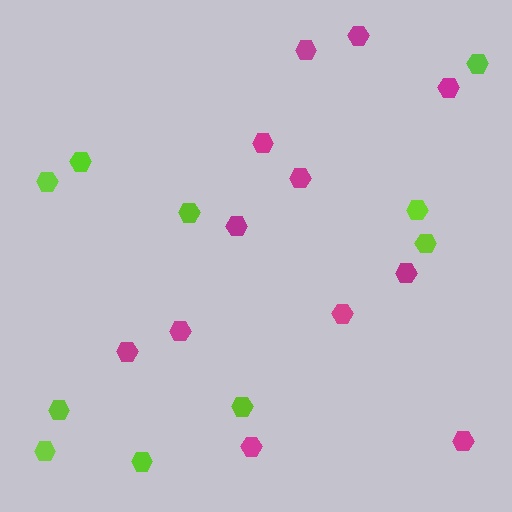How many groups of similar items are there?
There are 2 groups: one group of magenta hexagons (12) and one group of lime hexagons (10).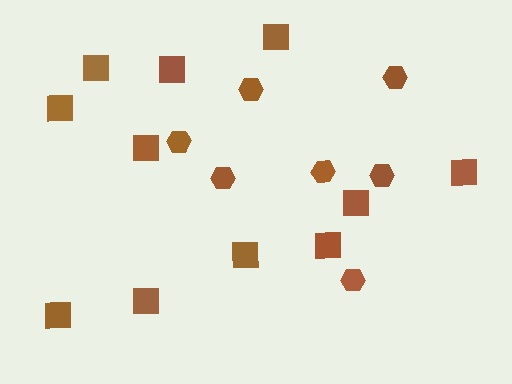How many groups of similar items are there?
There are 2 groups: one group of hexagons (7) and one group of squares (11).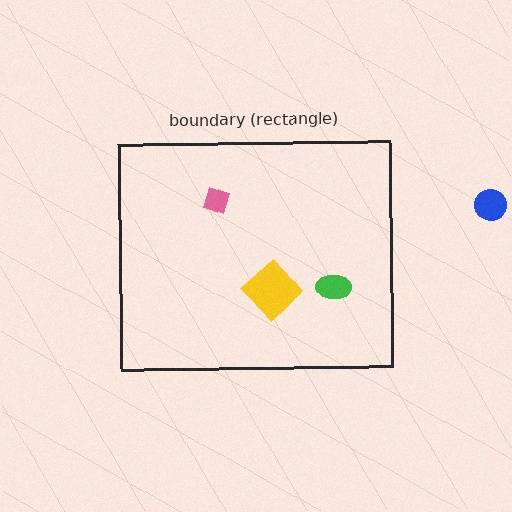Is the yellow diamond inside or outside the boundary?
Inside.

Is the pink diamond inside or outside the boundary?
Inside.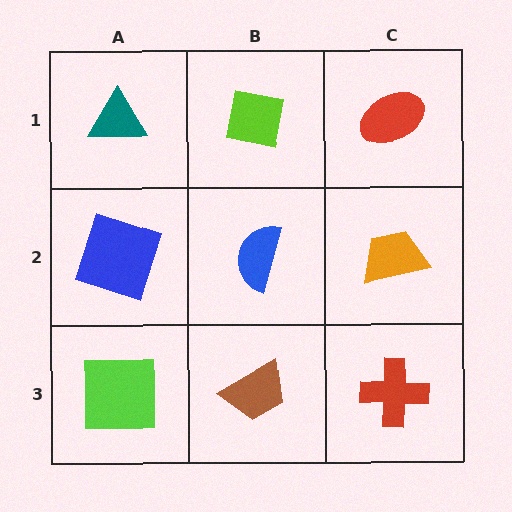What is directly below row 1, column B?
A blue semicircle.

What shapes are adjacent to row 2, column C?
A red ellipse (row 1, column C), a red cross (row 3, column C), a blue semicircle (row 2, column B).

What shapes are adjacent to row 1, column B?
A blue semicircle (row 2, column B), a teal triangle (row 1, column A), a red ellipse (row 1, column C).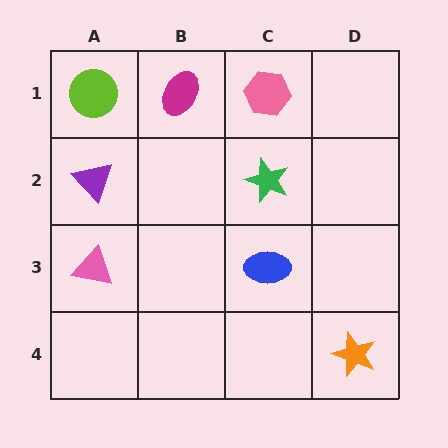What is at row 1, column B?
A magenta ellipse.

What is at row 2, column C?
A green star.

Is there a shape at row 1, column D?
No, that cell is empty.